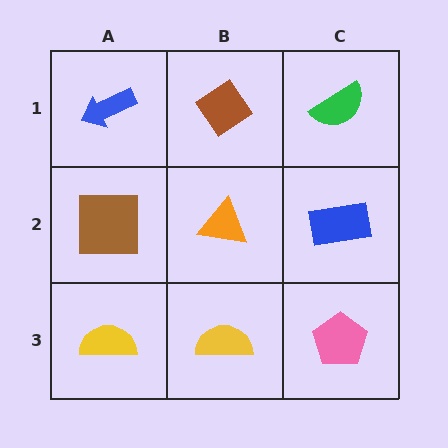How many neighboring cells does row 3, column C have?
2.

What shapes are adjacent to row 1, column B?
An orange triangle (row 2, column B), a blue arrow (row 1, column A), a green semicircle (row 1, column C).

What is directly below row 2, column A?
A yellow semicircle.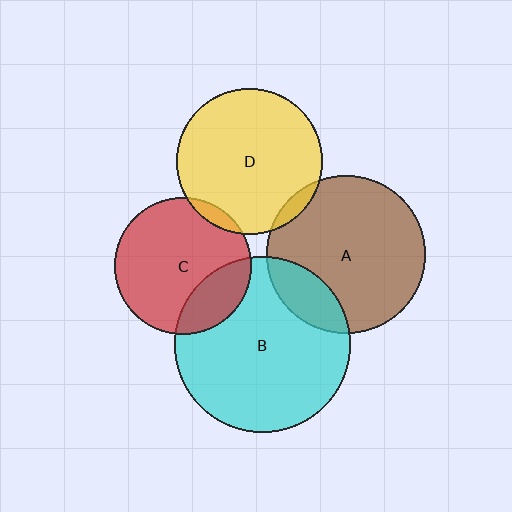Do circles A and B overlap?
Yes.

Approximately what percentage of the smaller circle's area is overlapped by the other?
Approximately 20%.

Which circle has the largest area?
Circle B (cyan).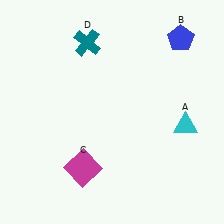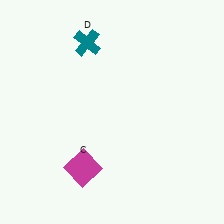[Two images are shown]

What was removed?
The cyan triangle (A), the blue pentagon (B) were removed in Image 2.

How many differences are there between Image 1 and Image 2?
There are 2 differences between the two images.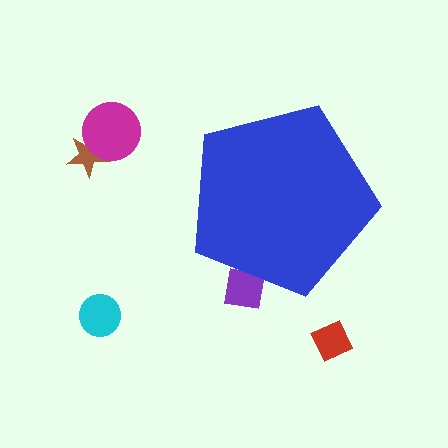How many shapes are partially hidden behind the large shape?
1 shape is partially hidden.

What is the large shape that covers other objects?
A blue pentagon.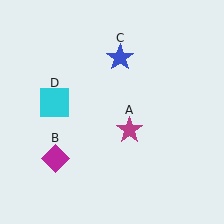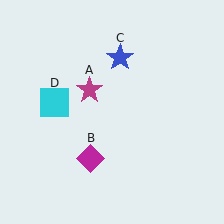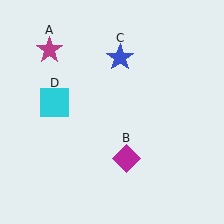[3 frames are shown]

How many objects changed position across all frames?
2 objects changed position: magenta star (object A), magenta diamond (object B).